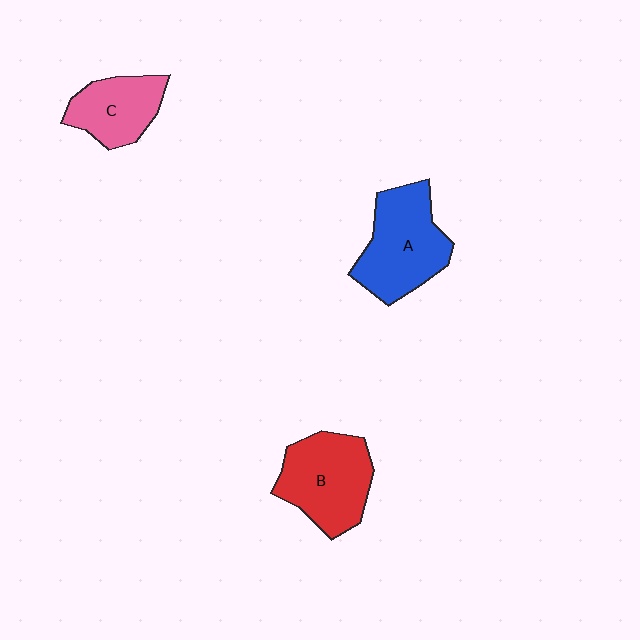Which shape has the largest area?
Shape A (blue).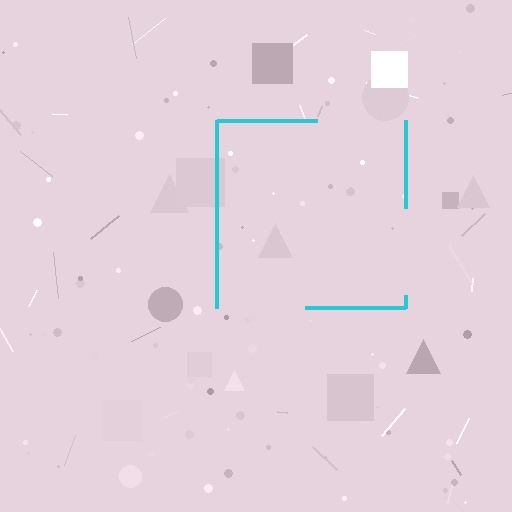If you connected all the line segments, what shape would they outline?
They would outline a square.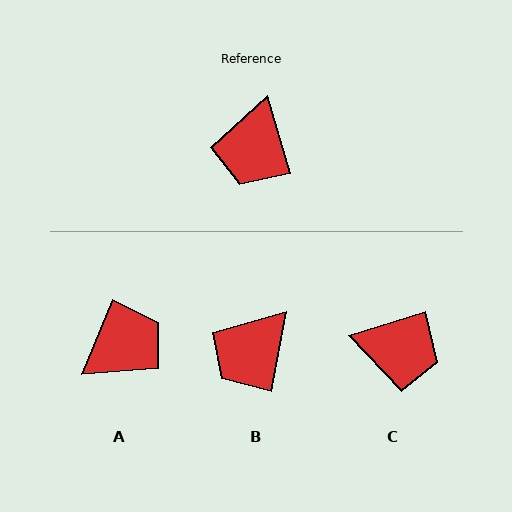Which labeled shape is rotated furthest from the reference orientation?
A, about 142 degrees away.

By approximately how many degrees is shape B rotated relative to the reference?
Approximately 27 degrees clockwise.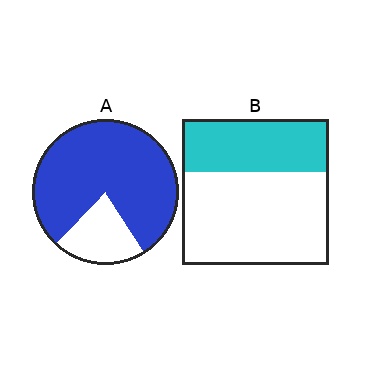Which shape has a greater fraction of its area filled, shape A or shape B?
Shape A.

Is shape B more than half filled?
No.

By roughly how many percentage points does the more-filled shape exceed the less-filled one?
By roughly 45 percentage points (A over B).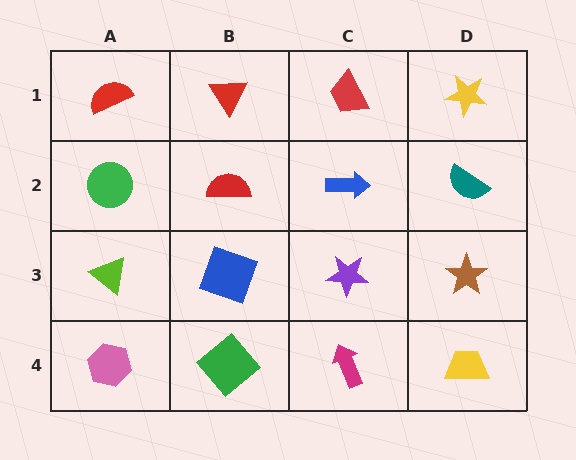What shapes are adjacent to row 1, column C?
A blue arrow (row 2, column C), a red triangle (row 1, column B), a yellow star (row 1, column D).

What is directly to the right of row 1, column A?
A red triangle.